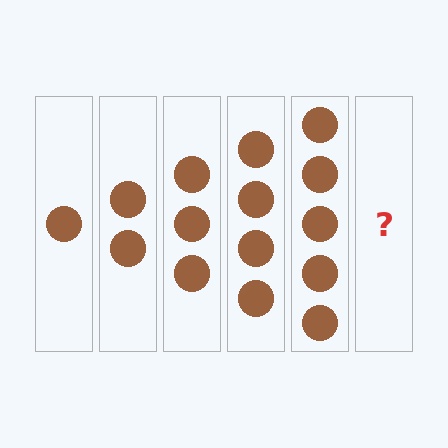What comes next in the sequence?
The next element should be 6 circles.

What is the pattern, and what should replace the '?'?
The pattern is that each step adds one more circle. The '?' should be 6 circles.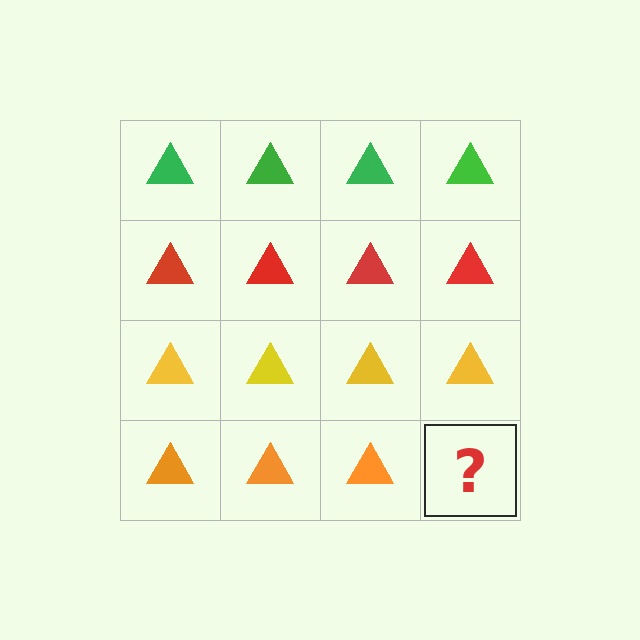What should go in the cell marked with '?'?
The missing cell should contain an orange triangle.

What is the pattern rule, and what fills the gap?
The rule is that each row has a consistent color. The gap should be filled with an orange triangle.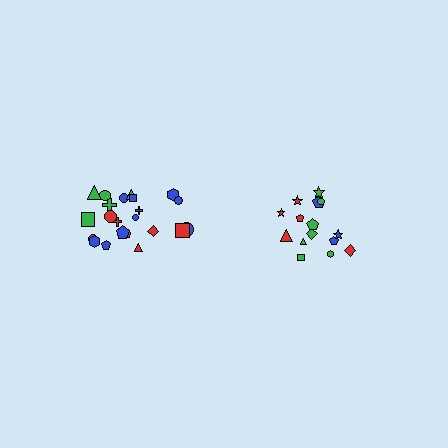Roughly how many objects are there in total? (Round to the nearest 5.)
Roughly 35 objects in total.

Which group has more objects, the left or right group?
The left group.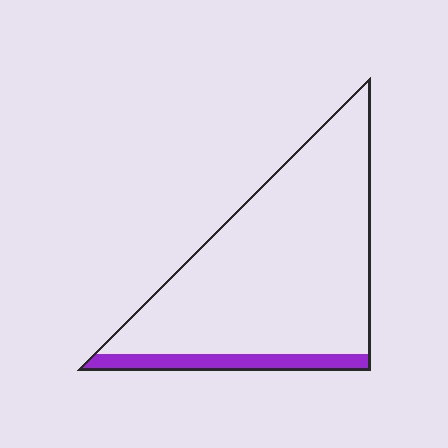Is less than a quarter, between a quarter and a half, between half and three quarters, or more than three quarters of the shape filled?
Less than a quarter.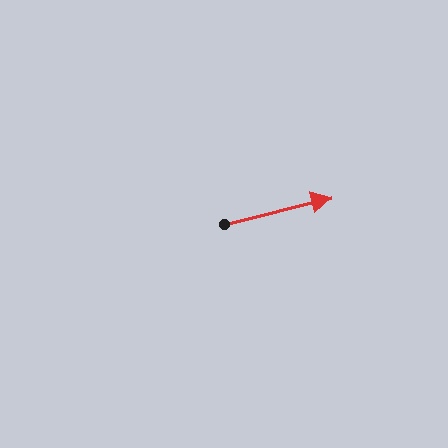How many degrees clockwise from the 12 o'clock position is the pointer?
Approximately 76 degrees.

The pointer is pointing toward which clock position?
Roughly 3 o'clock.